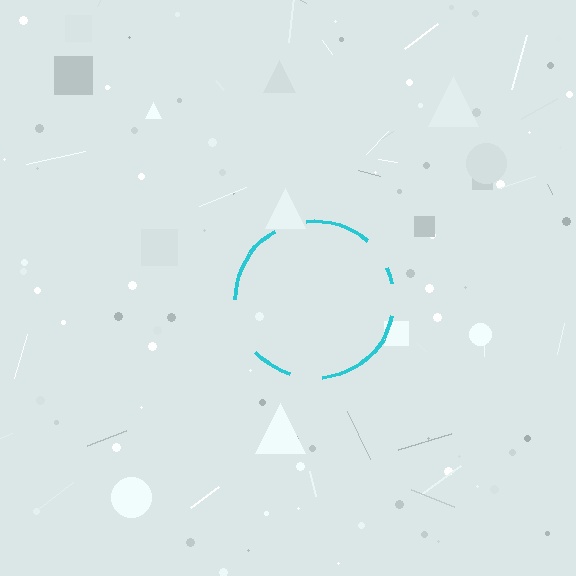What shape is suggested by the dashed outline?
The dashed outline suggests a circle.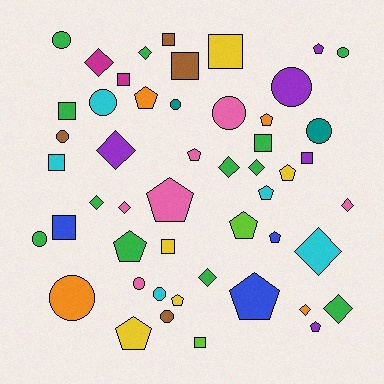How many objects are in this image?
There are 50 objects.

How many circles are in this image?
There are 13 circles.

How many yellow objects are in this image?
There are 5 yellow objects.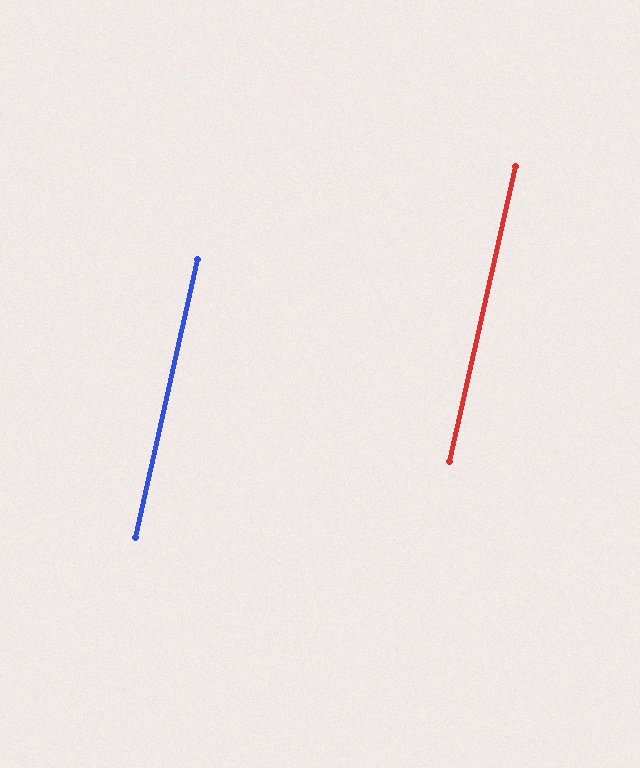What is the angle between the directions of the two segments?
Approximately 0 degrees.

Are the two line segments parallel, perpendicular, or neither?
Parallel — their directions differ by only 0.0°.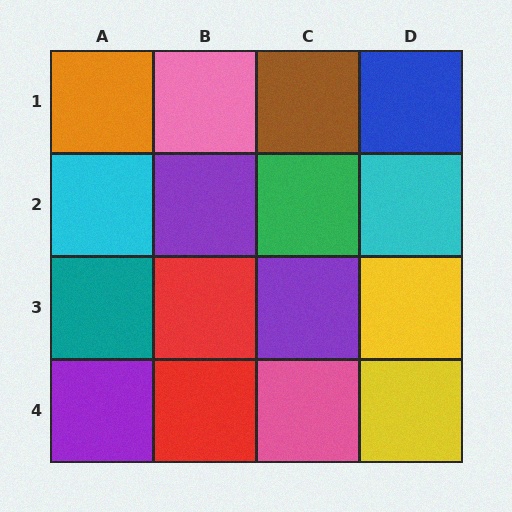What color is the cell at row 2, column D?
Cyan.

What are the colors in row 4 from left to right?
Purple, red, pink, yellow.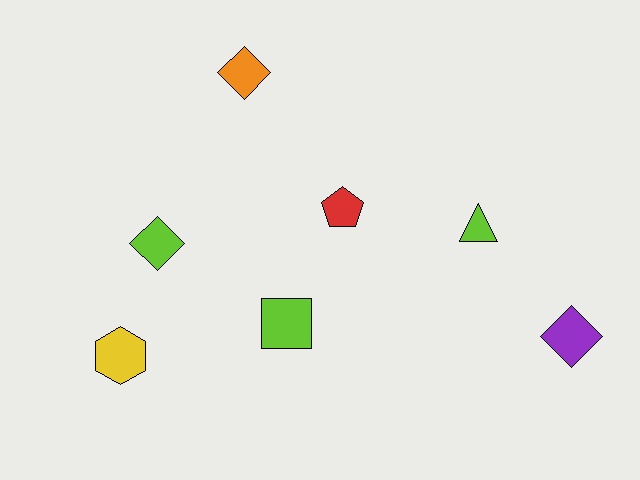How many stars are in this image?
There are no stars.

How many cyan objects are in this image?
There are no cyan objects.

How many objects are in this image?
There are 7 objects.